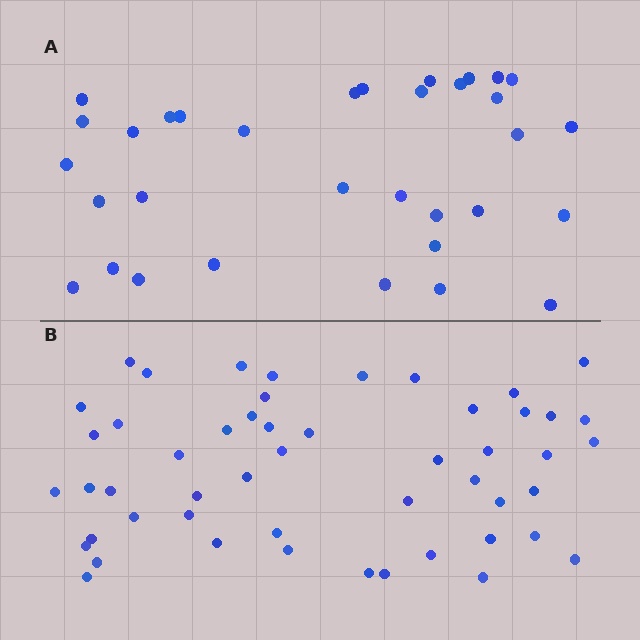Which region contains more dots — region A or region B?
Region B (the bottom region) has more dots.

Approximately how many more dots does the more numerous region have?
Region B has approximately 20 more dots than region A.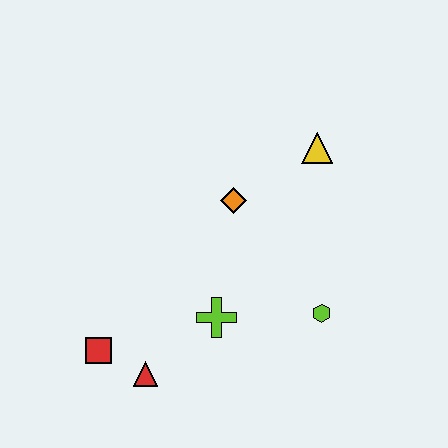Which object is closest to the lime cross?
The red triangle is closest to the lime cross.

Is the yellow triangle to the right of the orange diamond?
Yes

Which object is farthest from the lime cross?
The yellow triangle is farthest from the lime cross.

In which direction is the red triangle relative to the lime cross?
The red triangle is to the left of the lime cross.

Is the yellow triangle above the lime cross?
Yes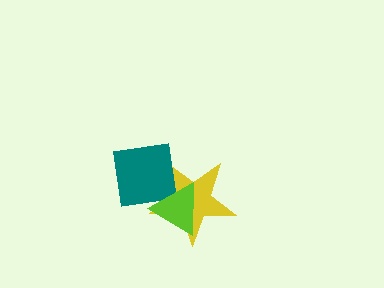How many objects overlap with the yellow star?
2 objects overlap with the yellow star.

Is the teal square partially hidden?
Yes, it is partially covered by another shape.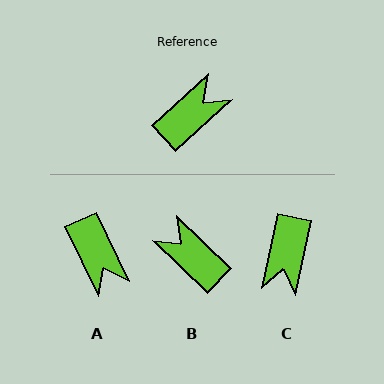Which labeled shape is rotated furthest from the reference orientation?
C, about 144 degrees away.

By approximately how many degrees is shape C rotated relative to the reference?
Approximately 144 degrees clockwise.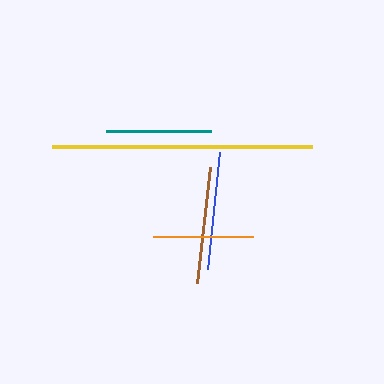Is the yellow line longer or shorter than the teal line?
The yellow line is longer than the teal line.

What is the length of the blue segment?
The blue segment is approximately 118 pixels long.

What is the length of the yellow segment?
The yellow segment is approximately 259 pixels long.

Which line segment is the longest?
The yellow line is the longest at approximately 259 pixels.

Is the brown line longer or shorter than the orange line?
The brown line is longer than the orange line.